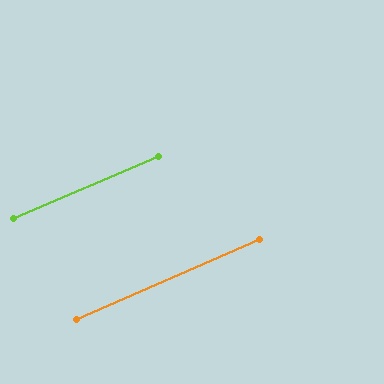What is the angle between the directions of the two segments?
Approximately 0 degrees.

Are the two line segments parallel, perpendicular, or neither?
Parallel — their directions differ by only 0.4°.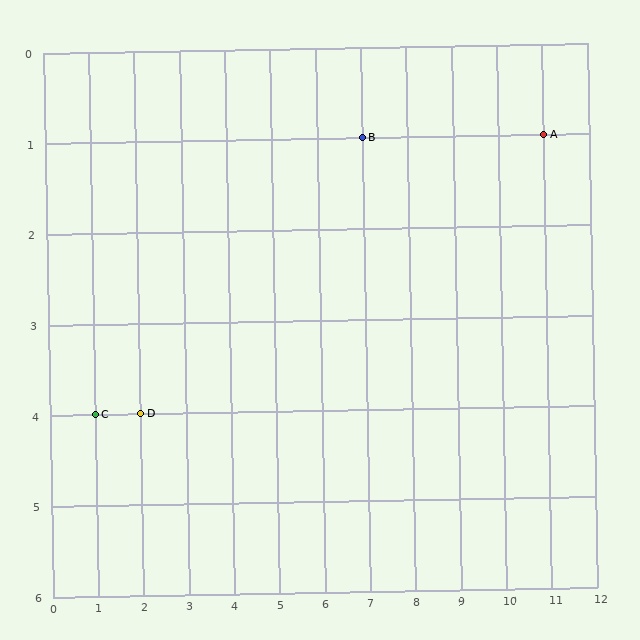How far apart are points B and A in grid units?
Points B and A are 4 columns apart.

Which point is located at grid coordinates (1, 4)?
Point C is at (1, 4).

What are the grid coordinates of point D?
Point D is at grid coordinates (2, 4).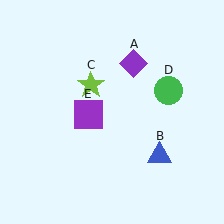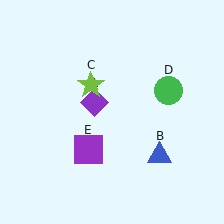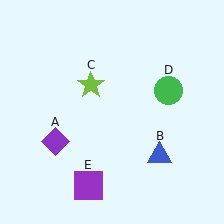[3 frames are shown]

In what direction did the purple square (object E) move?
The purple square (object E) moved down.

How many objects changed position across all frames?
2 objects changed position: purple diamond (object A), purple square (object E).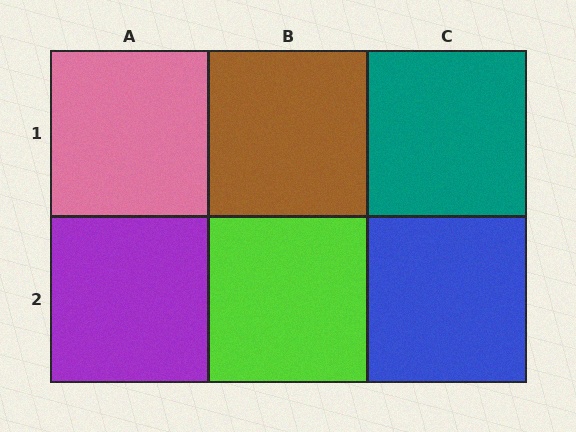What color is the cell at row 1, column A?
Pink.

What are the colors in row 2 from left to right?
Purple, lime, blue.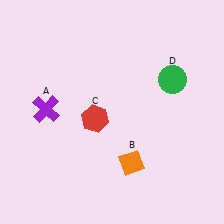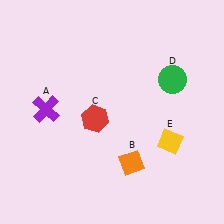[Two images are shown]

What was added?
A yellow diamond (E) was added in Image 2.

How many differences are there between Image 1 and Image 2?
There is 1 difference between the two images.